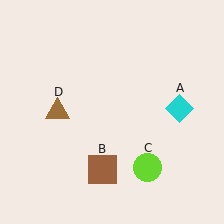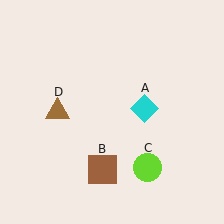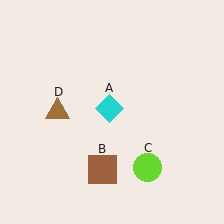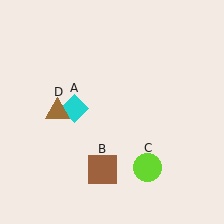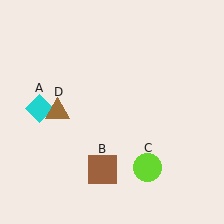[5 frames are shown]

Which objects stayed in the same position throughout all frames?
Brown square (object B) and lime circle (object C) and brown triangle (object D) remained stationary.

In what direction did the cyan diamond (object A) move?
The cyan diamond (object A) moved left.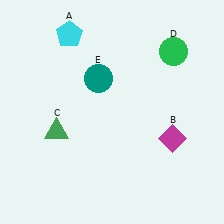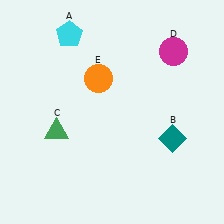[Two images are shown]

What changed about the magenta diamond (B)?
In Image 1, B is magenta. In Image 2, it changed to teal.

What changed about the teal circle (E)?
In Image 1, E is teal. In Image 2, it changed to orange.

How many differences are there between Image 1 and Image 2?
There are 3 differences between the two images.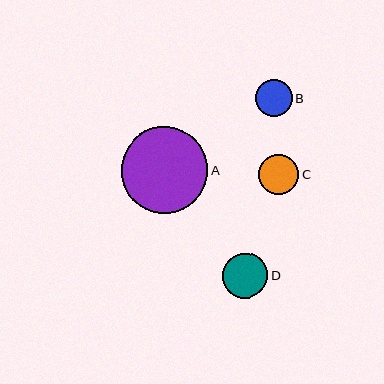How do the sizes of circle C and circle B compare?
Circle C and circle B are approximately the same size.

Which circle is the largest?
Circle A is the largest with a size of approximately 87 pixels.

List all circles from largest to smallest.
From largest to smallest: A, D, C, B.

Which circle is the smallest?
Circle B is the smallest with a size of approximately 37 pixels.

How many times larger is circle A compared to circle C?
Circle A is approximately 2.2 times the size of circle C.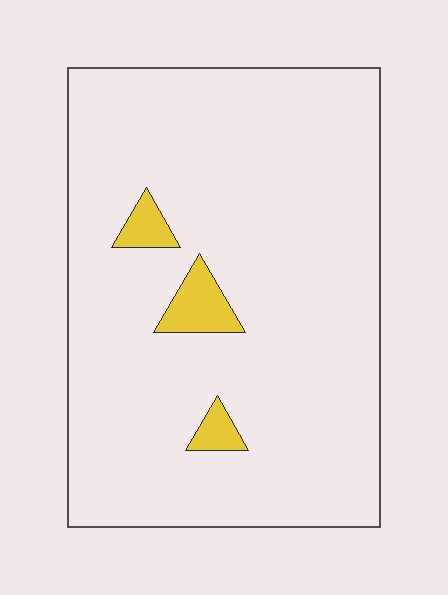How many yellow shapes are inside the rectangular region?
3.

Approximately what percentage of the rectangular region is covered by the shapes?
Approximately 5%.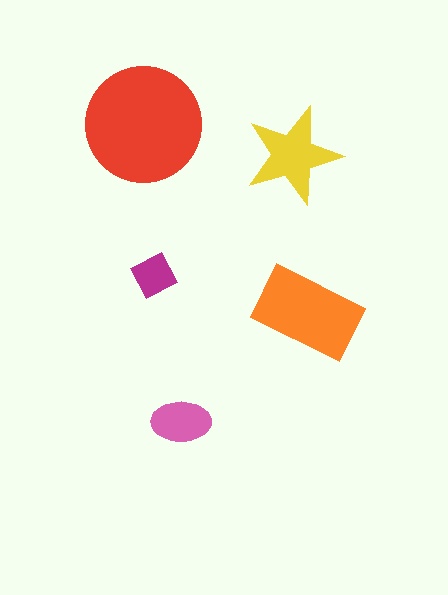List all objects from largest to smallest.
The red circle, the orange rectangle, the yellow star, the pink ellipse, the magenta square.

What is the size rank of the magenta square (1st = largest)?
5th.